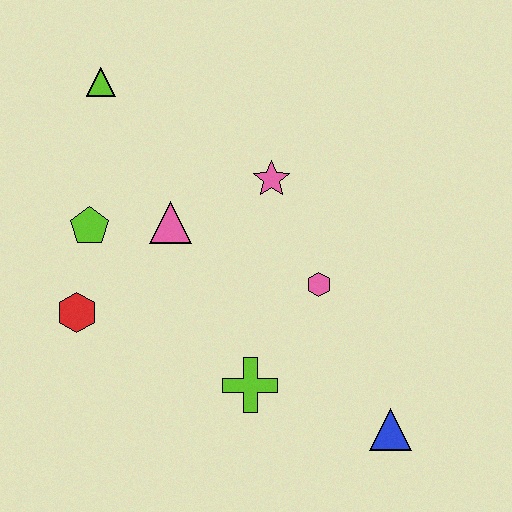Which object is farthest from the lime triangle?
The blue triangle is farthest from the lime triangle.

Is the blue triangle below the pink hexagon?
Yes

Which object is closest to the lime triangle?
The lime pentagon is closest to the lime triangle.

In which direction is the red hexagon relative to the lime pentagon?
The red hexagon is below the lime pentagon.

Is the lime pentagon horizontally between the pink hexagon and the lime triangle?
No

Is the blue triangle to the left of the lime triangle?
No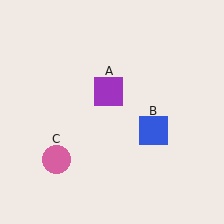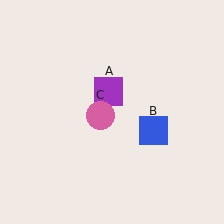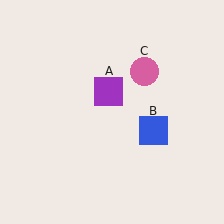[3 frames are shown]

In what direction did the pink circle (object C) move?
The pink circle (object C) moved up and to the right.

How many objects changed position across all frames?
1 object changed position: pink circle (object C).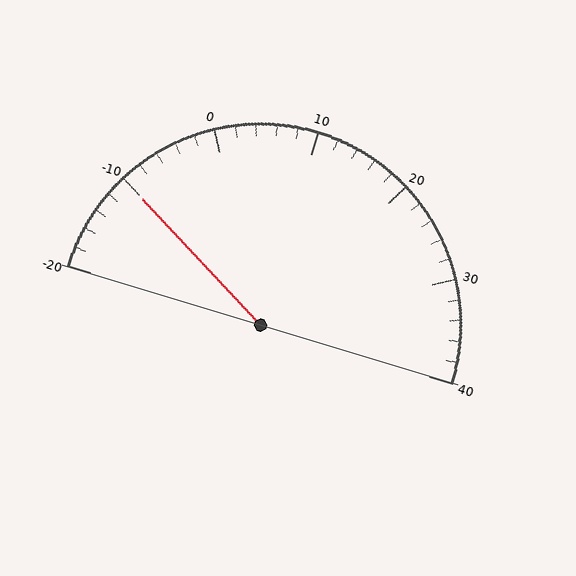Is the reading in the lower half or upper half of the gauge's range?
The reading is in the lower half of the range (-20 to 40).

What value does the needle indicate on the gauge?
The needle indicates approximately -10.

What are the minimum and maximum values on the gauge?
The gauge ranges from -20 to 40.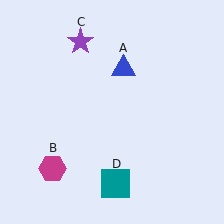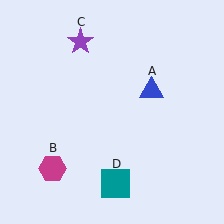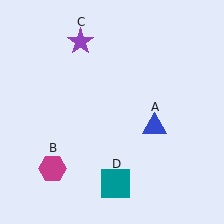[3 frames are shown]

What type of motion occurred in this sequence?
The blue triangle (object A) rotated clockwise around the center of the scene.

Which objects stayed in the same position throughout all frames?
Magenta hexagon (object B) and purple star (object C) and teal square (object D) remained stationary.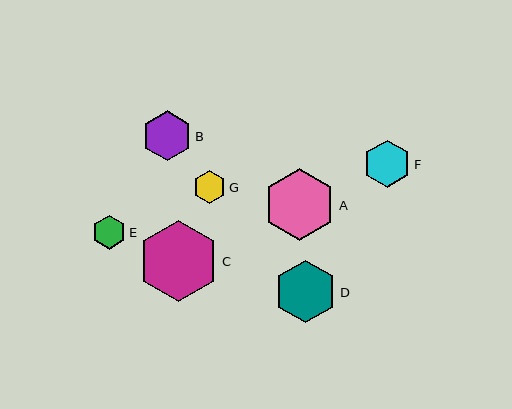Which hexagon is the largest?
Hexagon C is the largest with a size of approximately 81 pixels.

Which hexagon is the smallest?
Hexagon G is the smallest with a size of approximately 33 pixels.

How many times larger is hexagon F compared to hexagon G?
Hexagon F is approximately 1.4 times the size of hexagon G.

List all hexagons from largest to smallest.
From largest to smallest: C, A, D, B, F, E, G.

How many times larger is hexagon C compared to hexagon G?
Hexagon C is approximately 2.5 times the size of hexagon G.